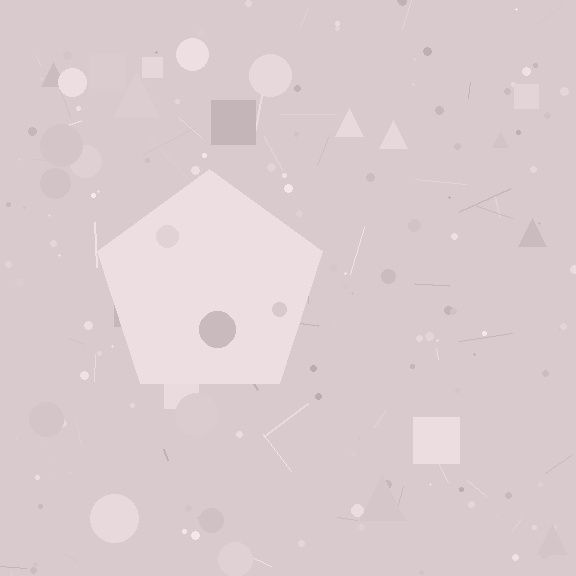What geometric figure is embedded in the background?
A pentagon is embedded in the background.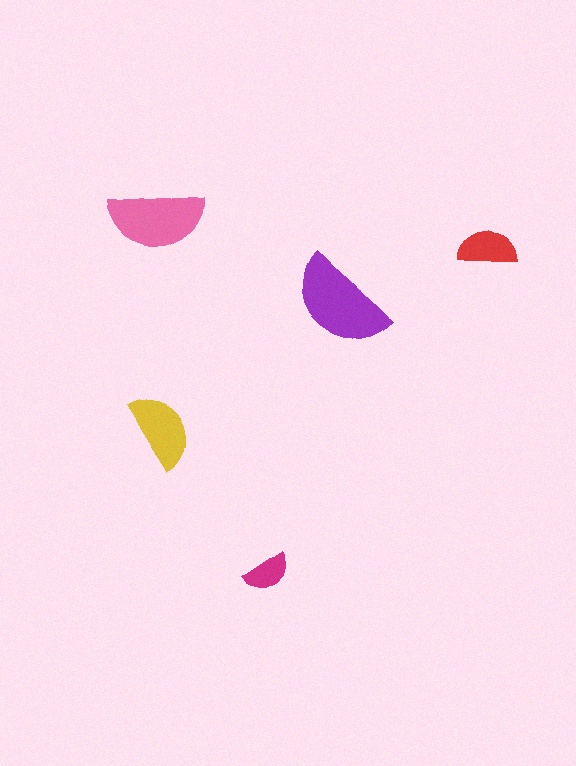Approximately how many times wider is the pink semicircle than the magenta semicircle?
About 2 times wider.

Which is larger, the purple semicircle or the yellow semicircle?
The purple one.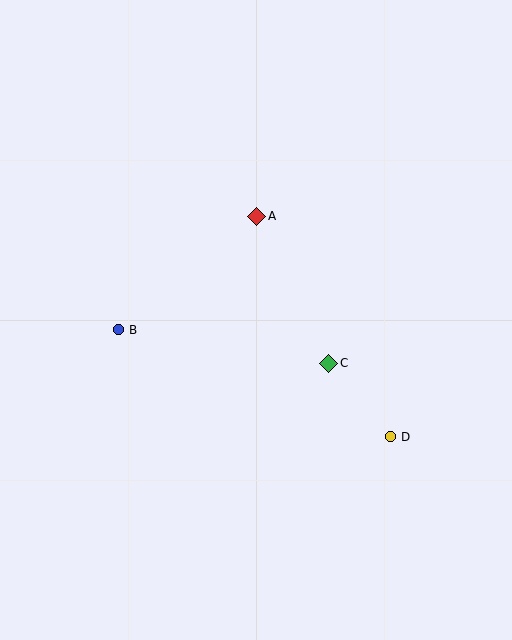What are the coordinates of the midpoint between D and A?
The midpoint between D and A is at (324, 327).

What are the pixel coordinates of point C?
Point C is at (329, 363).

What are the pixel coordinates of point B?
Point B is at (118, 330).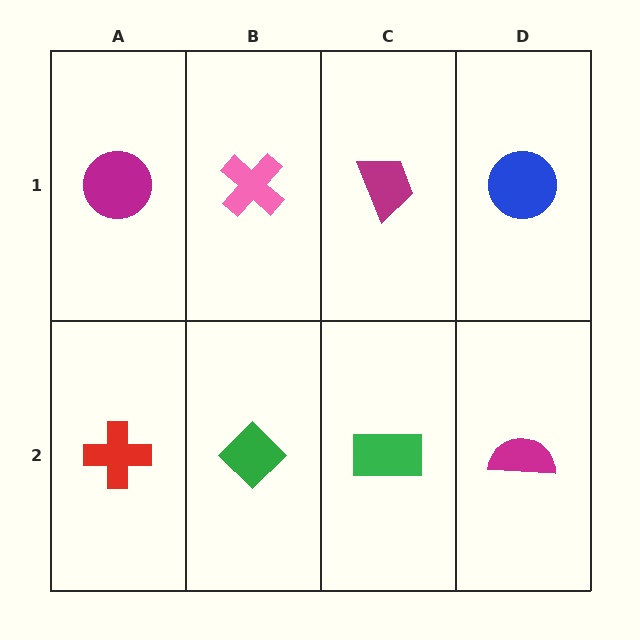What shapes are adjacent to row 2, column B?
A pink cross (row 1, column B), a red cross (row 2, column A), a green rectangle (row 2, column C).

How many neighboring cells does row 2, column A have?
2.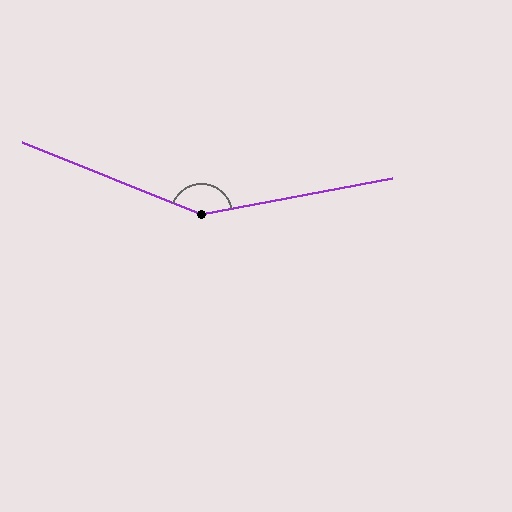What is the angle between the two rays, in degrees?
Approximately 147 degrees.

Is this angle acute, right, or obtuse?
It is obtuse.